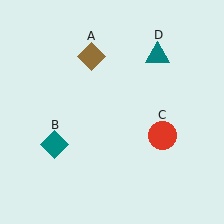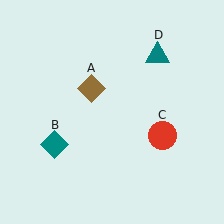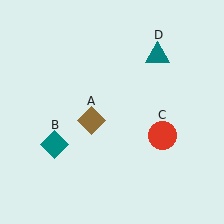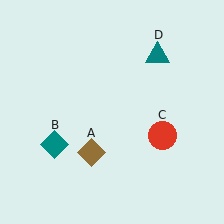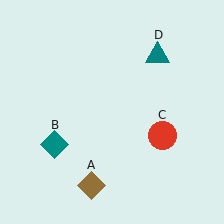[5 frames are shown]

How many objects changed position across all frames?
1 object changed position: brown diamond (object A).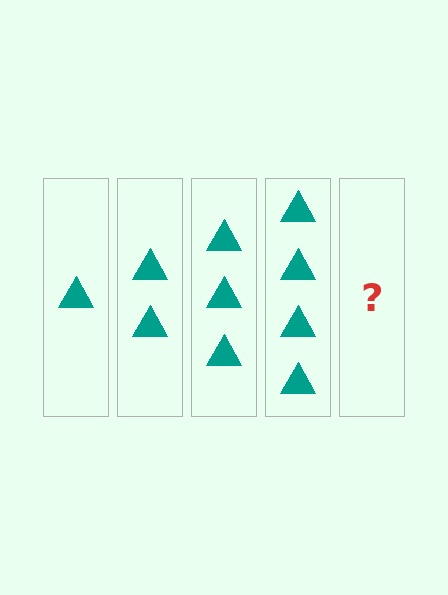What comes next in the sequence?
The next element should be 5 triangles.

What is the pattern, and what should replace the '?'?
The pattern is that each step adds one more triangle. The '?' should be 5 triangles.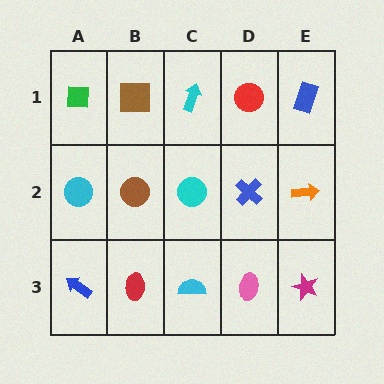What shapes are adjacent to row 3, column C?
A cyan circle (row 2, column C), a red ellipse (row 3, column B), a pink ellipse (row 3, column D).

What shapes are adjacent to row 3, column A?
A cyan circle (row 2, column A), a red ellipse (row 3, column B).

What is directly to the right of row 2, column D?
An orange arrow.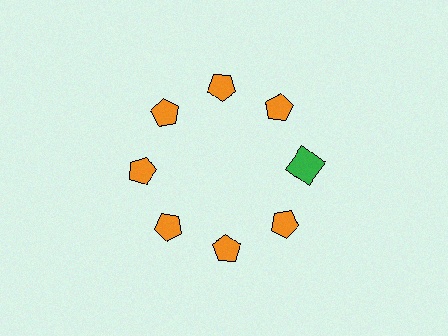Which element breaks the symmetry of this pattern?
The green square at roughly the 3 o'clock position breaks the symmetry. All other shapes are orange pentagons.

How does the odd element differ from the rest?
It differs in both color (green instead of orange) and shape (square instead of pentagon).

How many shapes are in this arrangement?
There are 8 shapes arranged in a ring pattern.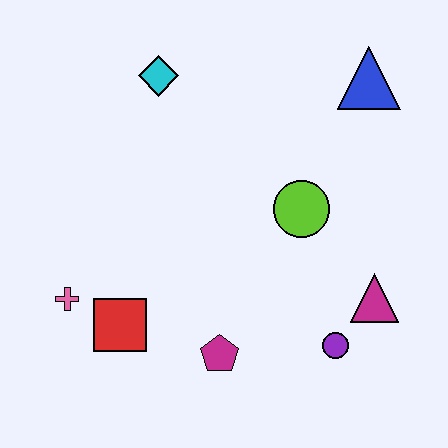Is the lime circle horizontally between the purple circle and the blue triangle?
No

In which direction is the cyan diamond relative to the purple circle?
The cyan diamond is above the purple circle.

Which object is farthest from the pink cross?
The blue triangle is farthest from the pink cross.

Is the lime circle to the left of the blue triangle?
Yes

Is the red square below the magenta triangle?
Yes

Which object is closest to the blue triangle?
The lime circle is closest to the blue triangle.